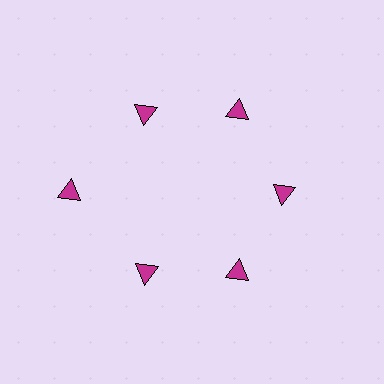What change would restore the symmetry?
The symmetry would be restored by moving it inward, back onto the ring so that all 6 triangles sit at equal angles and equal distance from the center.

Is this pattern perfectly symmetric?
No. The 6 magenta triangles are arranged in a ring, but one element near the 9 o'clock position is pushed outward from the center, breaking the 6-fold rotational symmetry.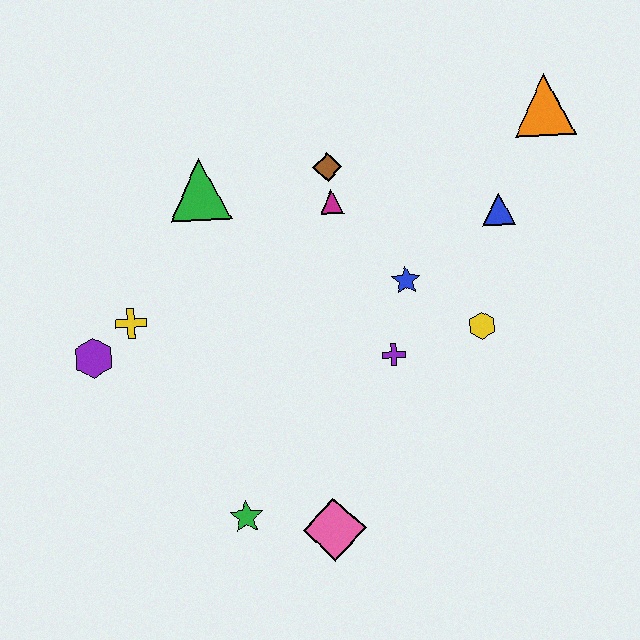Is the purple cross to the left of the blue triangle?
Yes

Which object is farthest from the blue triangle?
The purple hexagon is farthest from the blue triangle.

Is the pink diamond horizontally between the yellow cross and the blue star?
Yes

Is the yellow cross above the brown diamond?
No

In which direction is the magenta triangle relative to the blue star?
The magenta triangle is above the blue star.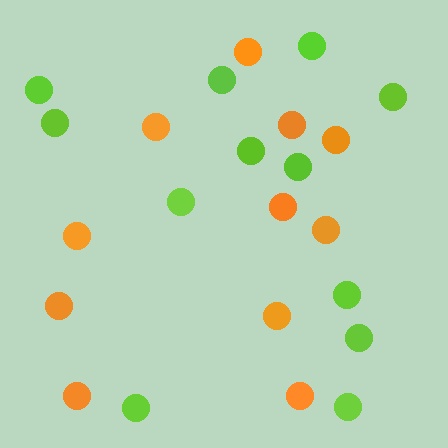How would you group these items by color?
There are 2 groups: one group of orange circles (11) and one group of lime circles (12).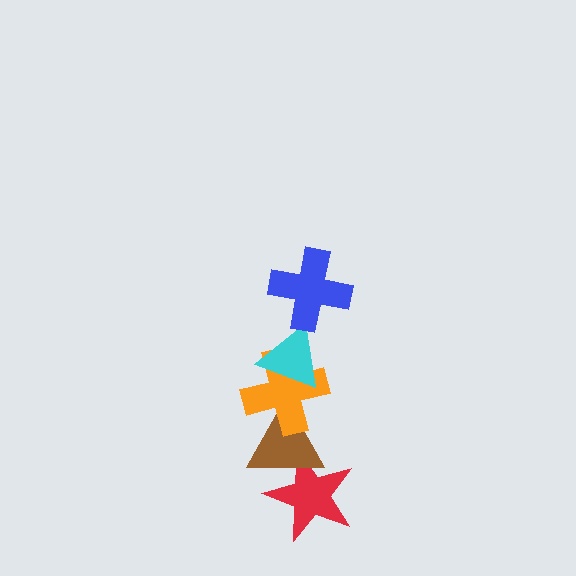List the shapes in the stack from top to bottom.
From top to bottom: the blue cross, the cyan triangle, the orange cross, the brown triangle, the red star.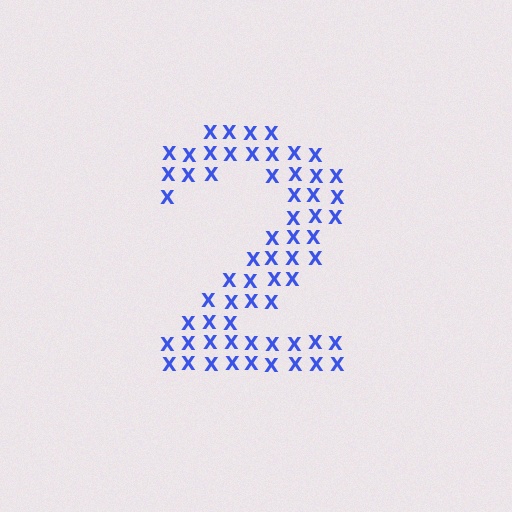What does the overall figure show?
The overall figure shows the digit 2.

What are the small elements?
The small elements are letter X's.